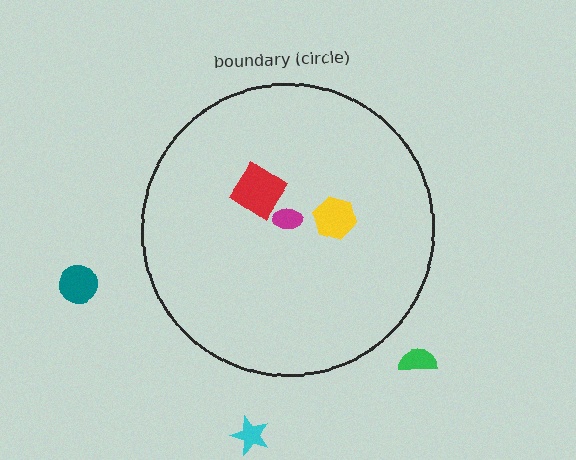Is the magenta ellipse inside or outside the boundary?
Inside.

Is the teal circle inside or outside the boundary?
Outside.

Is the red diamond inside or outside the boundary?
Inside.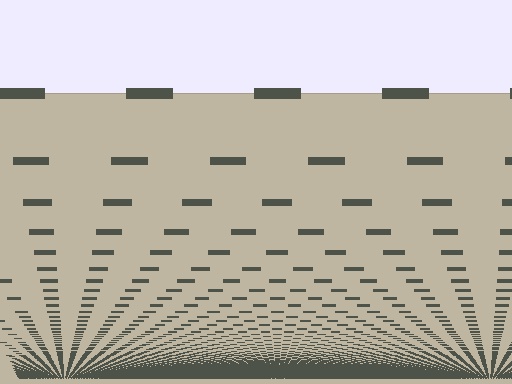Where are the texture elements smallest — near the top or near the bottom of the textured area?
Near the bottom.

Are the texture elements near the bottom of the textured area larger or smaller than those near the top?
Smaller. The gradient is inverted — elements near the bottom are smaller and denser.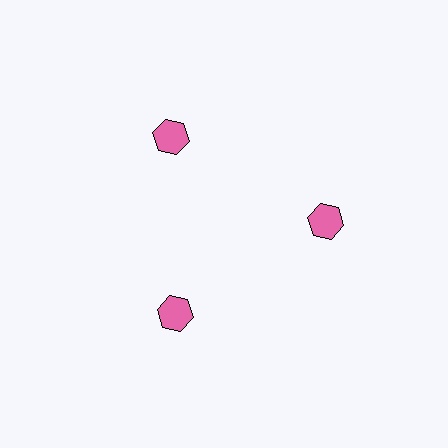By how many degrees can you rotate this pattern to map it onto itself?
The pattern maps onto itself every 120 degrees of rotation.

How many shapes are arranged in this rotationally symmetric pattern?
There are 3 shapes, arranged in 3 groups of 1.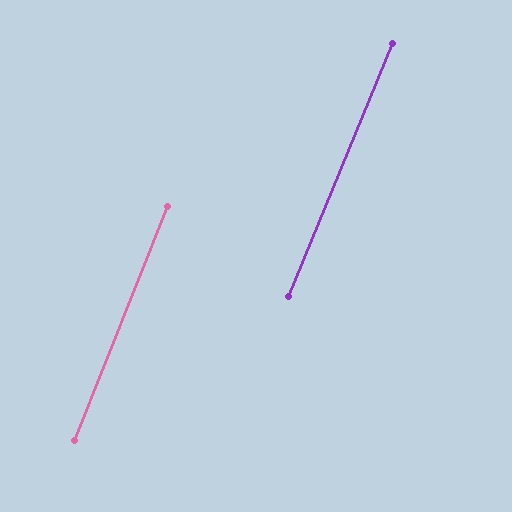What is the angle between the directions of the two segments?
Approximately 1 degree.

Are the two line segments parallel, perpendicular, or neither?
Parallel — their directions differ by only 0.7°.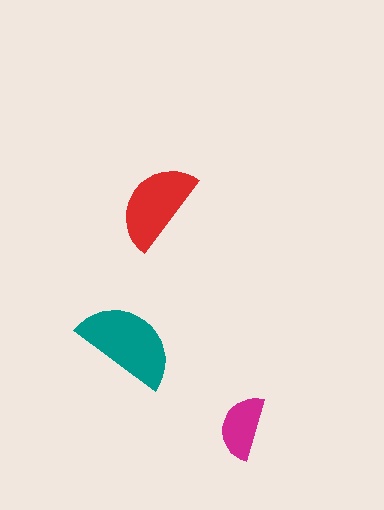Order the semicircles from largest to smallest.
the teal one, the red one, the magenta one.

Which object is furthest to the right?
The magenta semicircle is rightmost.